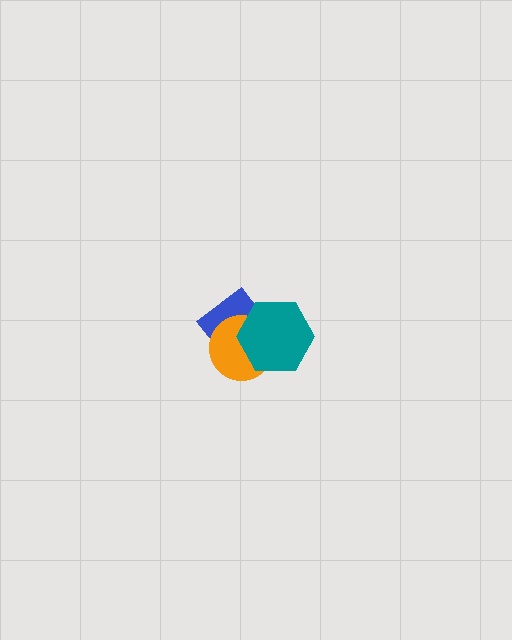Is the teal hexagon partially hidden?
No, no other shape covers it.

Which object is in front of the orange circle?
The teal hexagon is in front of the orange circle.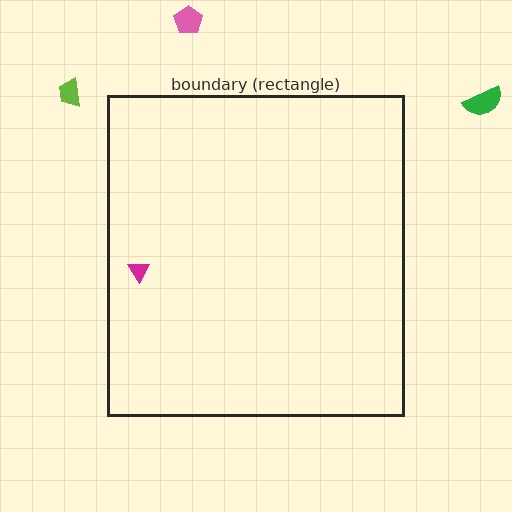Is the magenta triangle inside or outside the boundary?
Inside.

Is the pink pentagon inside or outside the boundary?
Outside.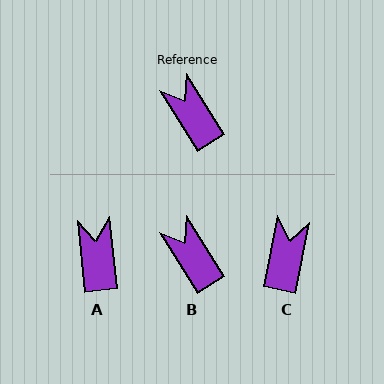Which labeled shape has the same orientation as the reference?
B.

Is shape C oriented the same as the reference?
No, it is off by about 43 degrees.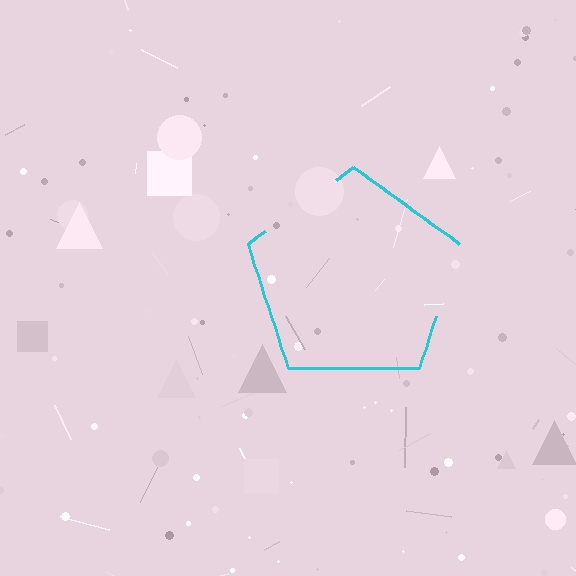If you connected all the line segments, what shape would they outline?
They would outline a pentagon.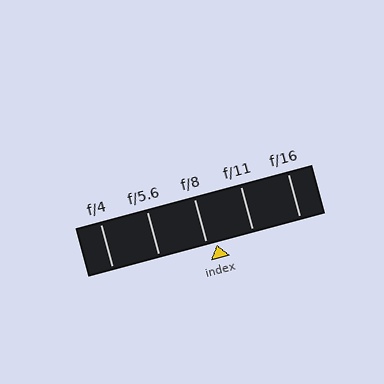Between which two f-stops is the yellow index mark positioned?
The index mark is between f/8 and f/11.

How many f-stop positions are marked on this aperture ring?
There are 5 f-stop positions marked.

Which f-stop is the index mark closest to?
The index mark is closest to f/8.